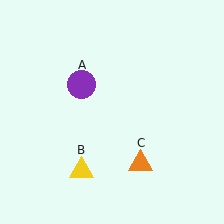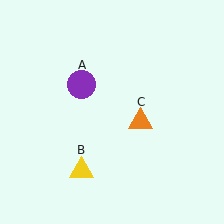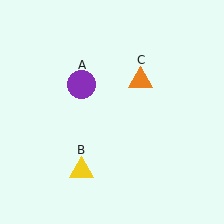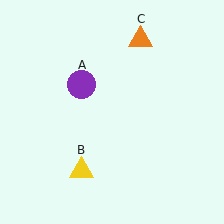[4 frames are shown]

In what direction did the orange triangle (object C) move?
The orange triangle (object C) moved up.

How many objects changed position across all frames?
1 object changed position: orange triangle (object C).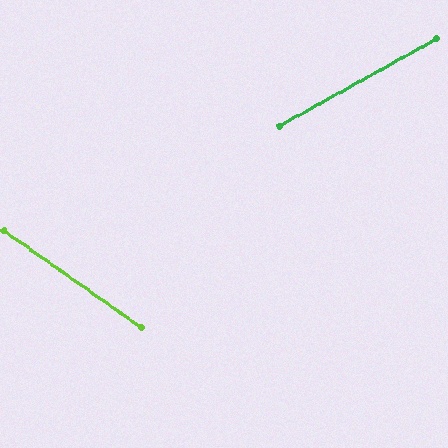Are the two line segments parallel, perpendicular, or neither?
Neither parallel nor perpendicular — they differ by about 64°.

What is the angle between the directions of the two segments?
Approximately 64 degrees.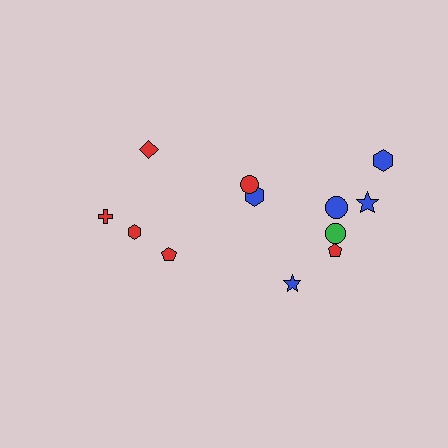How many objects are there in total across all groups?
There are 12 objects.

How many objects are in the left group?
There are 4 objects.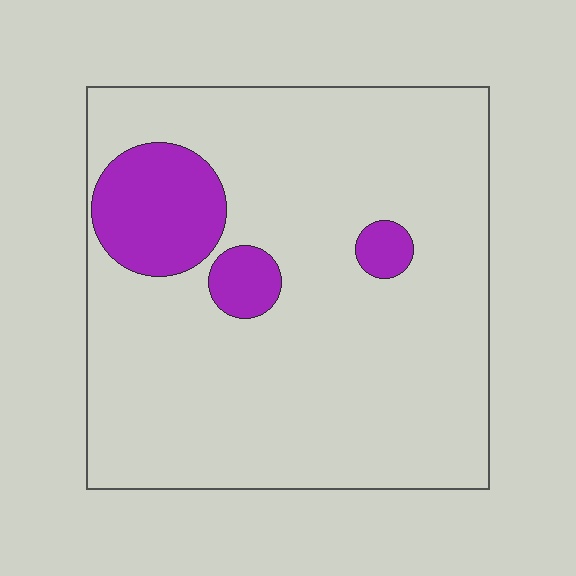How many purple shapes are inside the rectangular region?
3.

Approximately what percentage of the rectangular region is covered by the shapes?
Approximately 15%.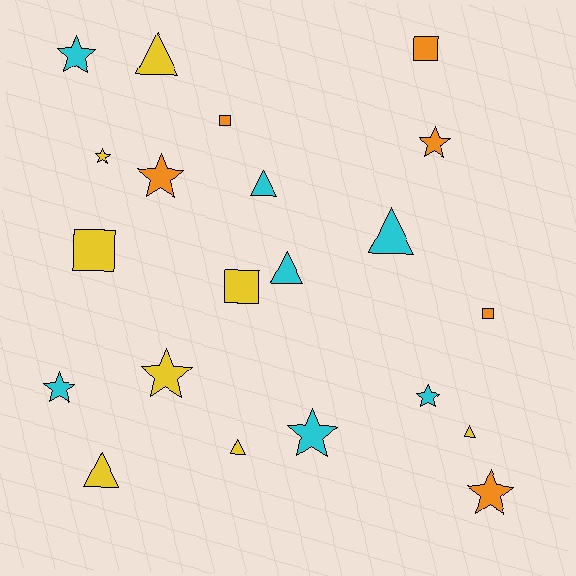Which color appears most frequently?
Yellow, with 8 objects.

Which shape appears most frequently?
Star, with 9 objects.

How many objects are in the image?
There are 21 objects.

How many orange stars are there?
There are 3 orange stars.